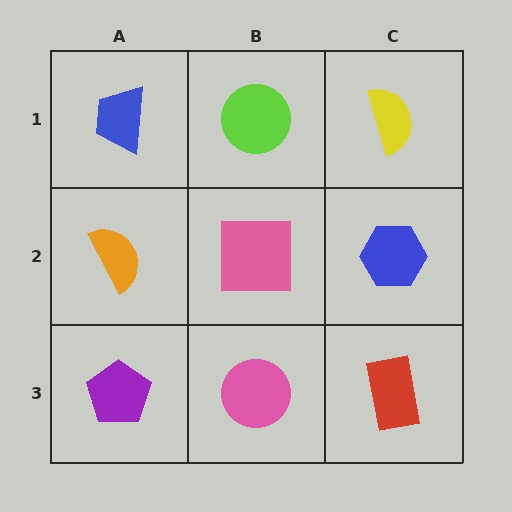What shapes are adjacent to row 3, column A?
An orange semicircle (row 2, column A), a pink circle (row 3, column B).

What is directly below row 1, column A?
An orange semicircle.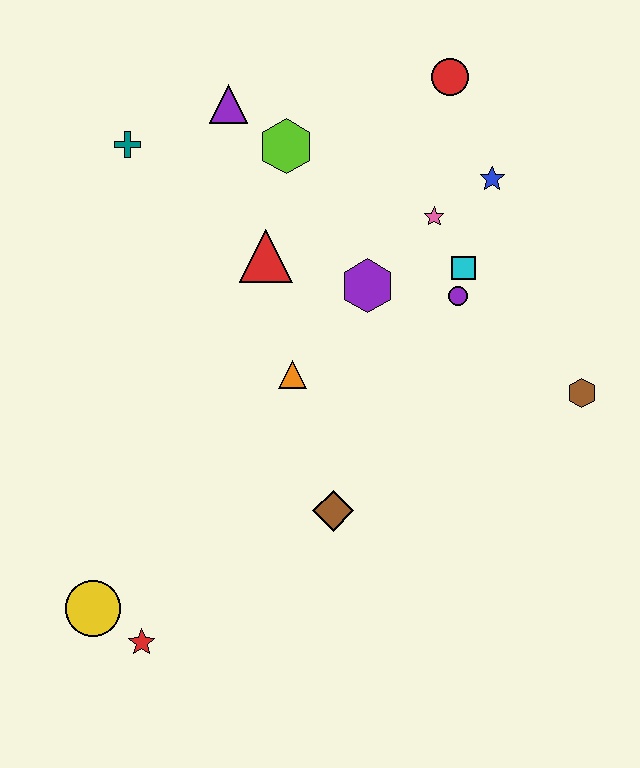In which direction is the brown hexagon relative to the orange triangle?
The brown hexagon is to the right of the orange triangle.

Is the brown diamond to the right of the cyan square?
No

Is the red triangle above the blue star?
No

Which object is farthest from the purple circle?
The yellow circle is farthest from the purple circle.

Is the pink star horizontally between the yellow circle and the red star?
No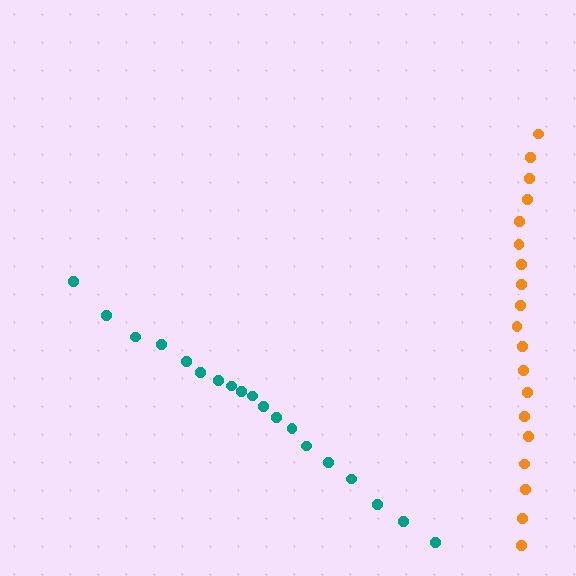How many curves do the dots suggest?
There are 2 distinct paths.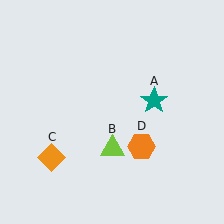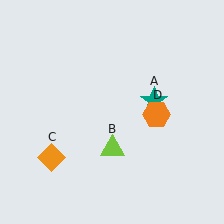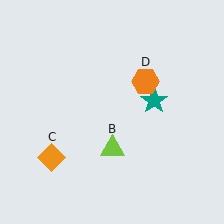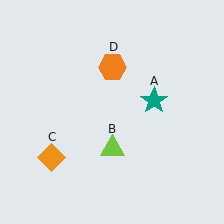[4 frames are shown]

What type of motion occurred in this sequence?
The orange hexagon (object D) rotated counterclockwise around the center of the scene.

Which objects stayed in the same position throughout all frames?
Teal star (object A) and lime triangle (object B) and orange diamond (object C) remained stationary.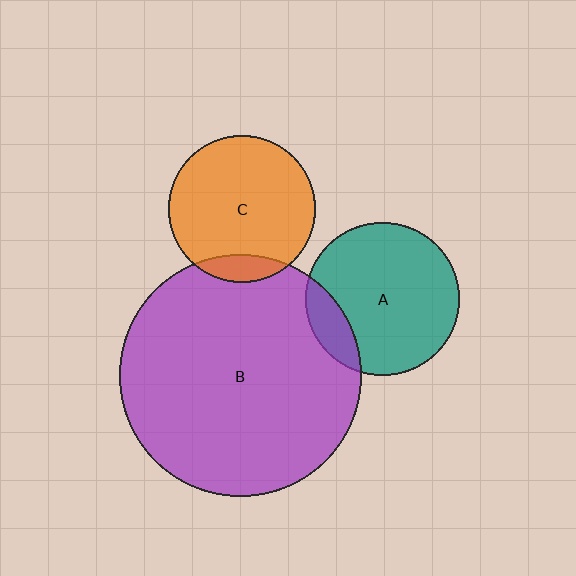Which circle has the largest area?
Circle B (purple).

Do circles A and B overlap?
Yes.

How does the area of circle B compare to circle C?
Approximately 2.7 times.